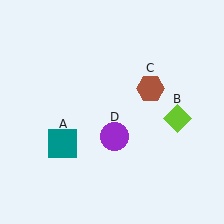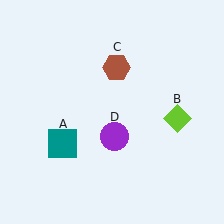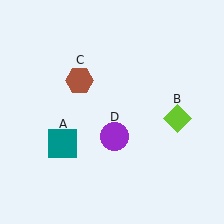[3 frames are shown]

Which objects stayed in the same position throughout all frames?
Teal square (object A) and lime diamond (object B) and purple circle (object D) remained stationary.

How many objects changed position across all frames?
1 object changed position: brown hexagon (object C).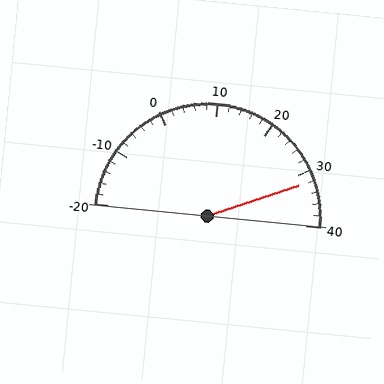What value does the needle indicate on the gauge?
The needle indicates approximately 32.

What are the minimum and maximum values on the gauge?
The gauge ranges from -20 to 40.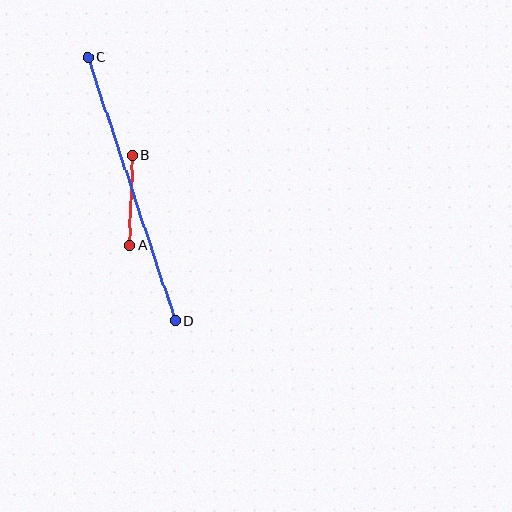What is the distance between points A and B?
The distance is approximately 90 pixels.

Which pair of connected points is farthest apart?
Points C and D are farthest apart.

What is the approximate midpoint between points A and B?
The midpoint is at approximately (131, 200) pixels.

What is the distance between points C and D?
The distance is approximately 278 pixels.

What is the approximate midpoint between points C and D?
The midpoint is at approximately (132, 189) pixels.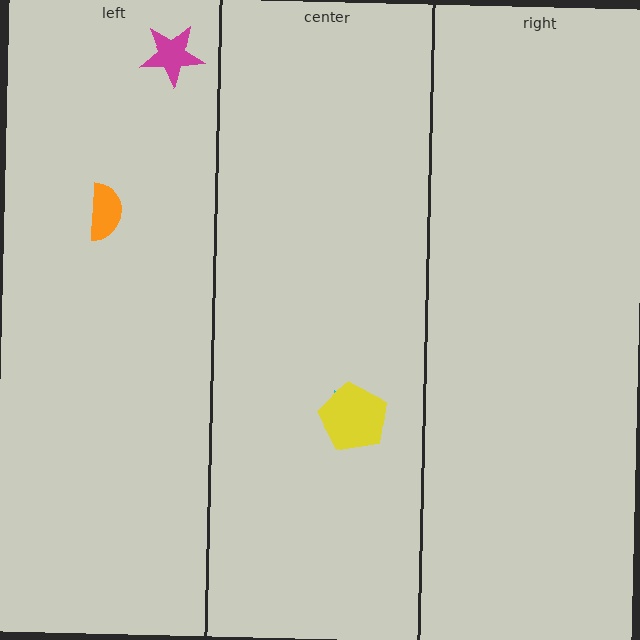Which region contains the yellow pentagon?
The center region.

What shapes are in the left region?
The magenta star, the orange semicircle.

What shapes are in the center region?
The cyan trapezoid, the yellow pentagon.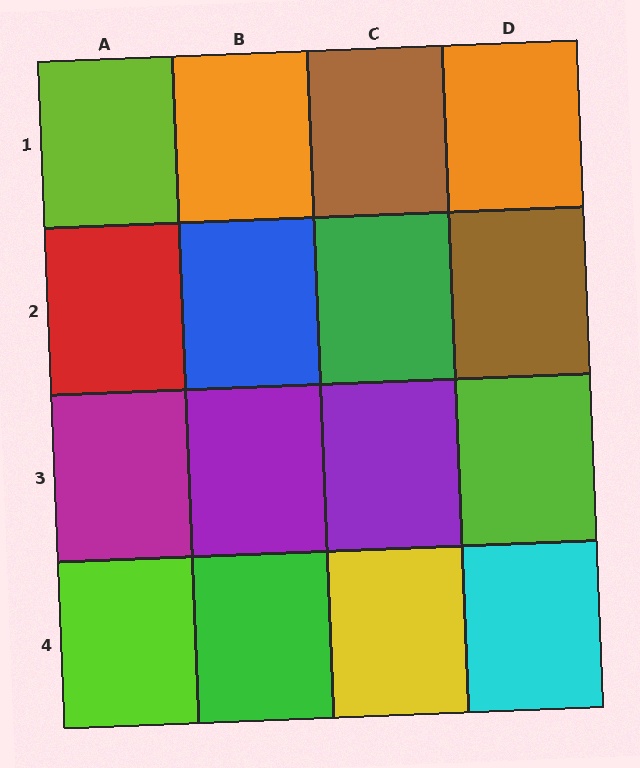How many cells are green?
2 cells are green.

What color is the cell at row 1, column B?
Orange.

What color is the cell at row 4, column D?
Cyan.